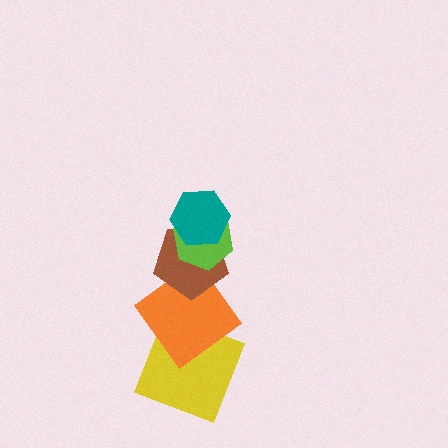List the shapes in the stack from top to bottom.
From top to bottom: the teal hexagon, the lime hexagon, the brown pentagon, the orange diamond, the yellow square.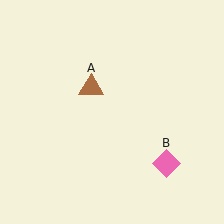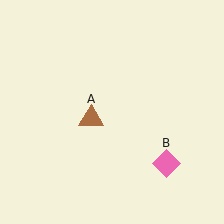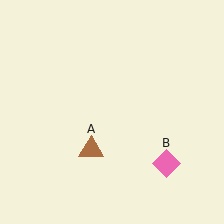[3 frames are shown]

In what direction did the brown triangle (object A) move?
The brown triangle (object A) moved down.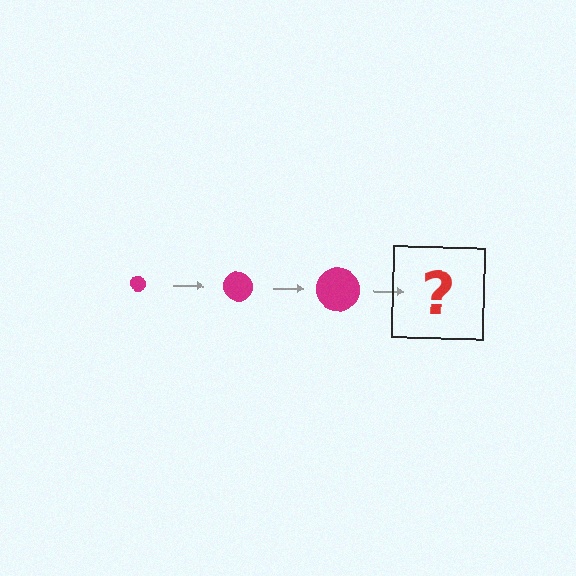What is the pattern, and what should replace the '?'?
The pattern is that the circle gets progressively larger each step. The '?' should be a magenta circle, larger than the previous one.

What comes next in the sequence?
The next element should be a magenta circle, larger than the previous one.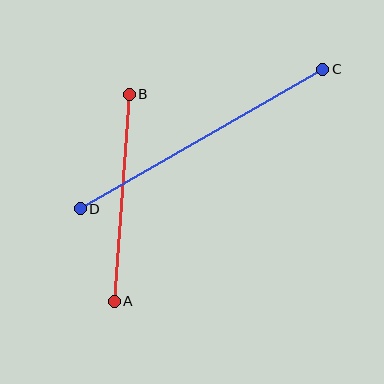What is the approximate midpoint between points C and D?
The midpoint is at approximately (201, 139) pixels.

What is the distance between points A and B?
The distance is approximately 207 pixels.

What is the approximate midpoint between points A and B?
The midpoint is at approximately (122, 198) pixels.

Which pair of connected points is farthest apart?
Points C and D are farthest apart.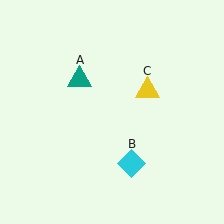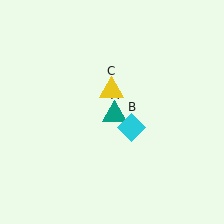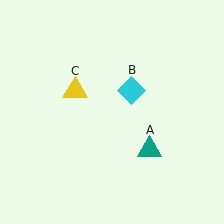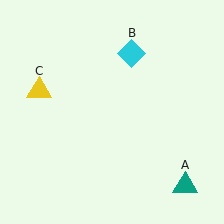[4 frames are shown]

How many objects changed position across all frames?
3 objects changed position: teal triangle (object A), cyan diamond (object B), yellow triangle (object C).